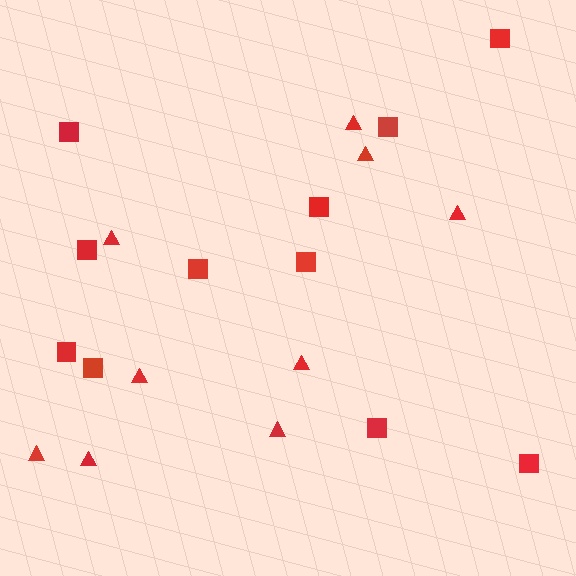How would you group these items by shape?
There are 2 groups: one group of squares (11) and one group of triangles (9).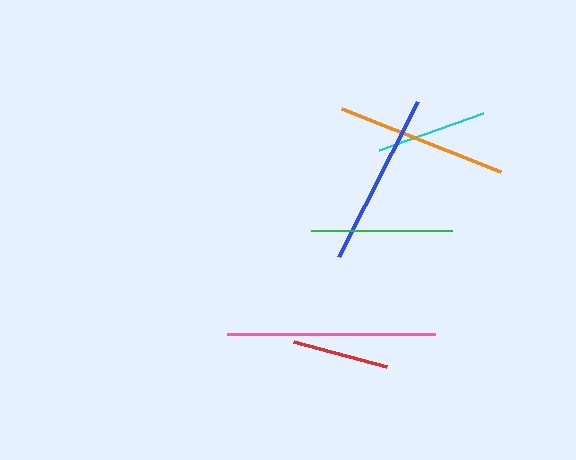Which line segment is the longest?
The pink line is the longest at approximately 208 pixels.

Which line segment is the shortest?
The red line is the shortest at approximately 96 pixels.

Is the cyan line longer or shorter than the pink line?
The pink line is longer than the cyan line.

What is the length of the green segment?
The green segment is approximately 141 pixels long.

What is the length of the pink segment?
The pink segment is approximately 208 pixels long.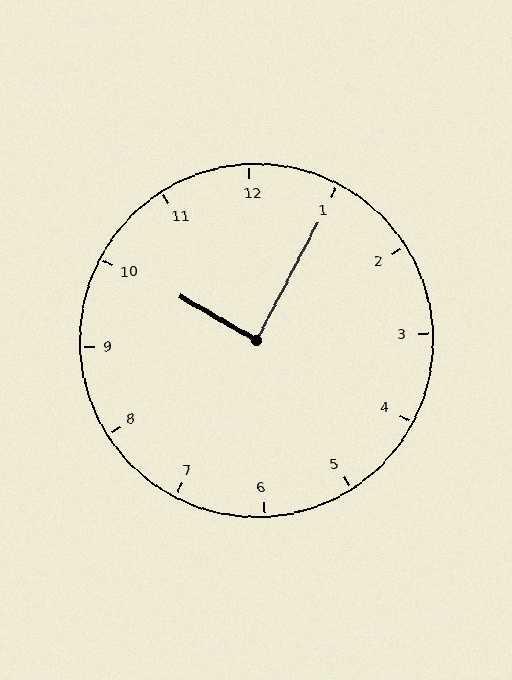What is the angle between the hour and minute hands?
Approximately 88 degrees.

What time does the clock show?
10:05.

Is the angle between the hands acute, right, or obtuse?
It is right.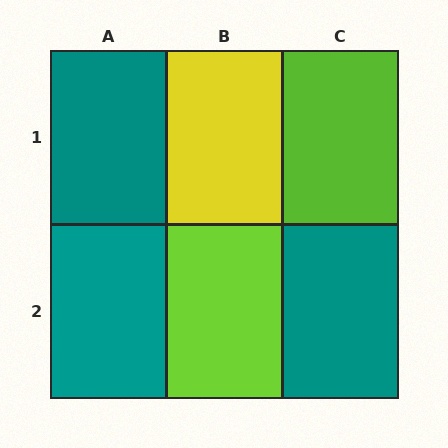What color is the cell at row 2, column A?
Teal.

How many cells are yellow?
1 cell is yellow.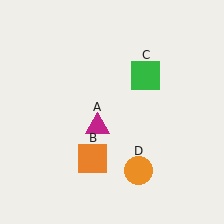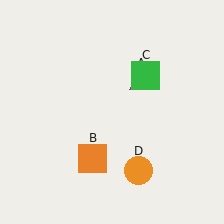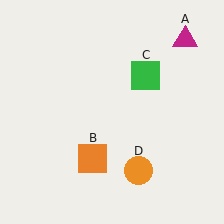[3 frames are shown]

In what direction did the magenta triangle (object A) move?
The magenta triangle (object A) moved up and to the right.